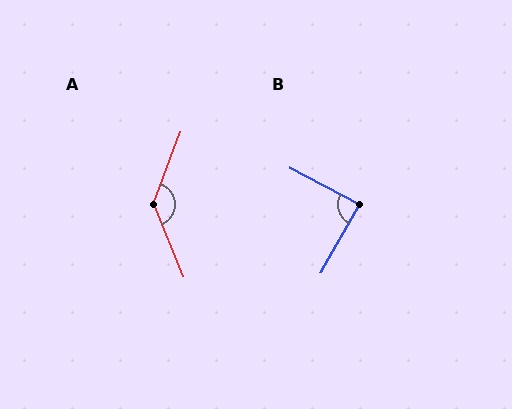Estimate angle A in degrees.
Approximately 137 degrees.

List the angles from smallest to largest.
B (89°), A (137°).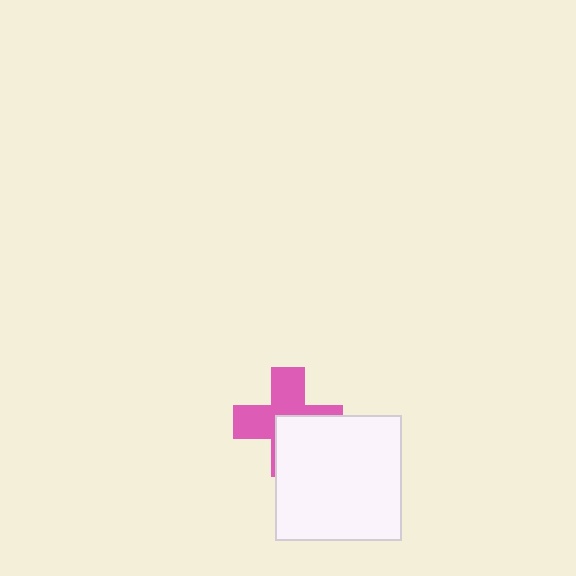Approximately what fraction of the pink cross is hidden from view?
Roughly 44% of the pink cross is hidden behind the white square.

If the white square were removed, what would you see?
You would see the complete pink cross.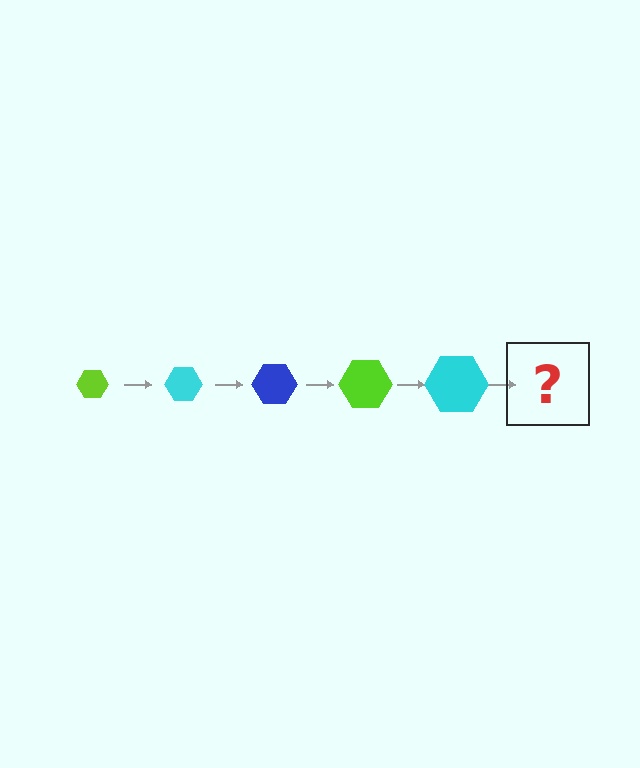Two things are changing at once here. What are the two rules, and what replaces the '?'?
The two rules are that the hexagon grows larger each step and the color cycles through lime, cyan, and blue. The '?' should be a blue hexagon, larger than the previous one.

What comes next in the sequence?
The next element should be a blue hexagon, larger than the previous one.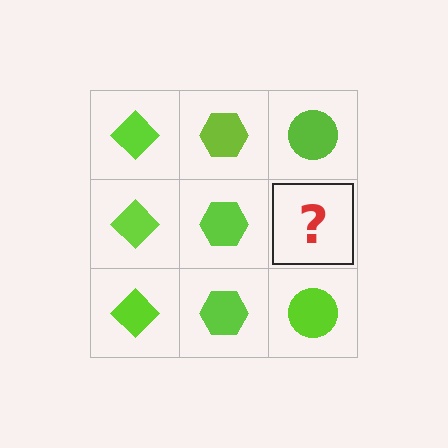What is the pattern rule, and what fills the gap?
The rule is that each column has a consistent shape. The gap should be filled with a lime circle.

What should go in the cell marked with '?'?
The missing cell should contain a lime circle.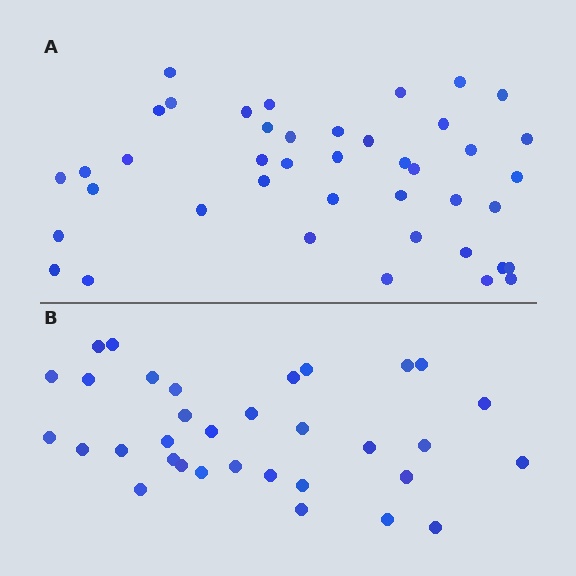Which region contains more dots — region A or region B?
Region A (the top region) has more dots.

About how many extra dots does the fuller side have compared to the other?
Region A has roughly 8 or so more dots than region B.